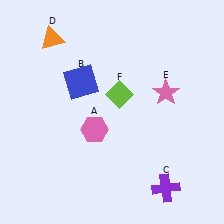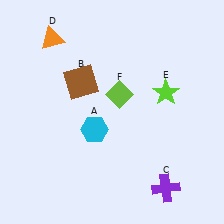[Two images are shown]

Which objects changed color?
A changed from pink to cyan. B changed from blue to brown. E changed from pink to lime.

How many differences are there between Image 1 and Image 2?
There are 3 differences between the two images.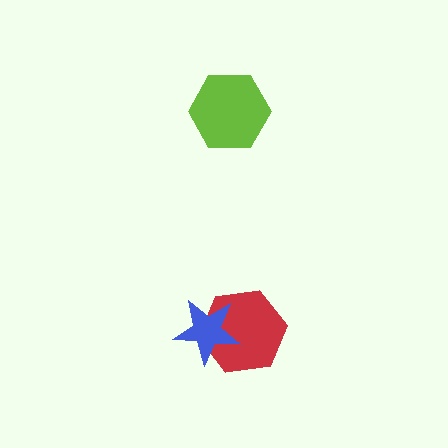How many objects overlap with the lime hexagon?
0 objects overlap with the lime hexagon.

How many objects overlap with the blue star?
1 object overlaps with the blue star.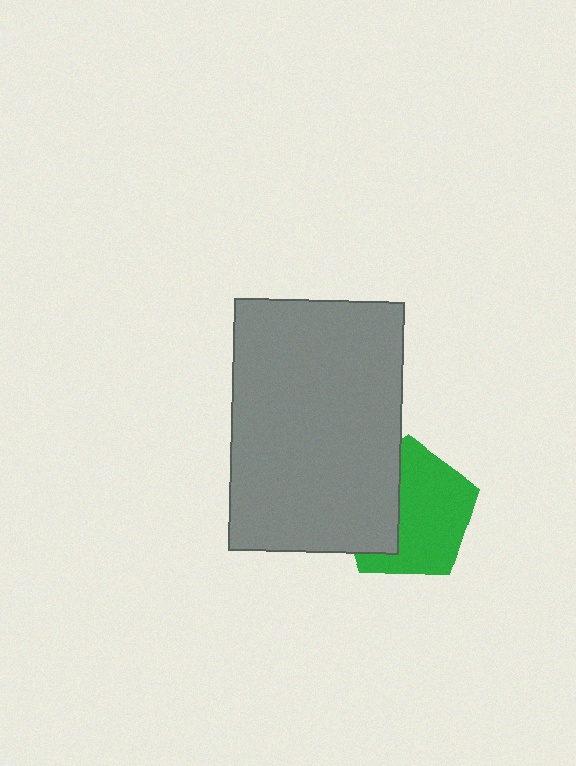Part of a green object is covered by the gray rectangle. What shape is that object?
It is a pentagon.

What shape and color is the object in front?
The object in front is a gray rectangle.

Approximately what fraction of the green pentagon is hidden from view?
Roughly 38% of the green pentagon is hidden behind the gray rectangle.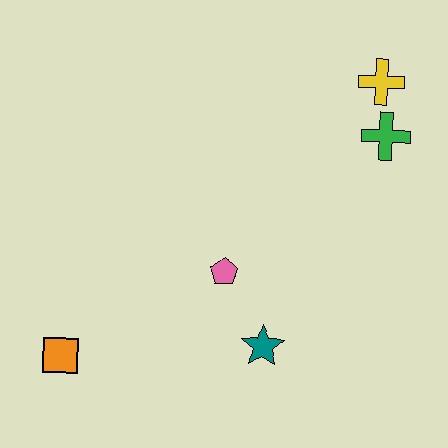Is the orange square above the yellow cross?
No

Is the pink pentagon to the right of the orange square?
Yes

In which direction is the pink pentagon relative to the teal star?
The pink pentagon is above the teal star.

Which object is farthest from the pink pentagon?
The yellow cross is farthest from the pink pentagon.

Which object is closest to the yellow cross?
The green cross is closest to the yellow cross.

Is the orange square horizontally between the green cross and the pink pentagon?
No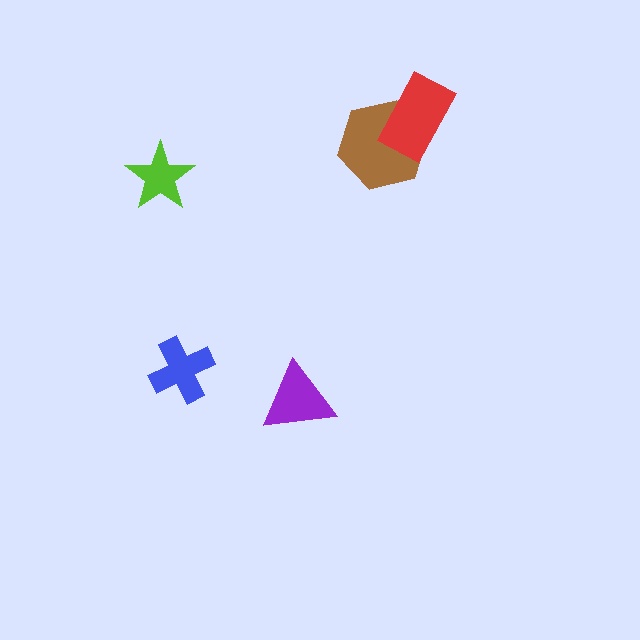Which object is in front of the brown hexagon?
The red rectangle is in front of the brown hexagon.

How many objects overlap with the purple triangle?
0 objects overlap with the purple triangle.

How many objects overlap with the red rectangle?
1 object overlaps with the red rectangle.